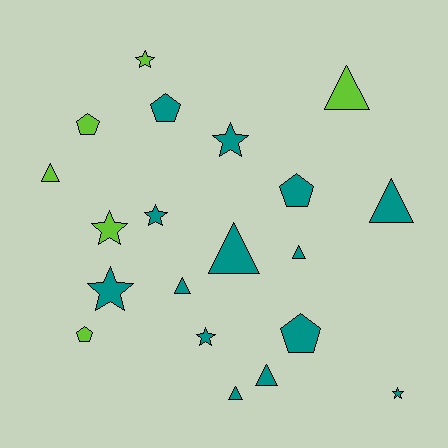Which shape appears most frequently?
Triangle, with 8 objects.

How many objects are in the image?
There are 20 objects.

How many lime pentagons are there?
There are 2 lime pentagons.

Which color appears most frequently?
Teal, with 14 objects.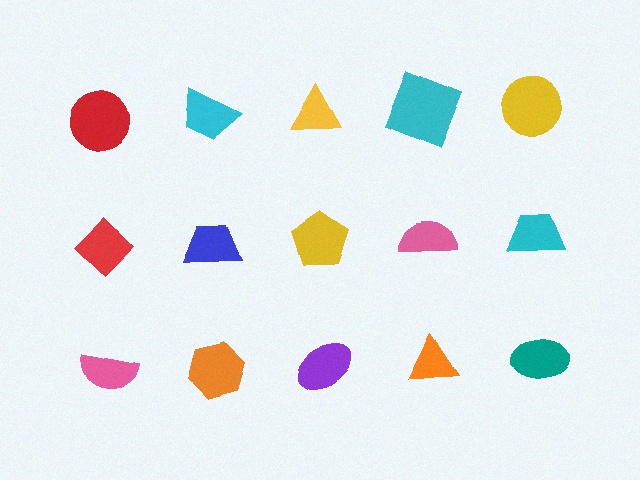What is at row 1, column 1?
A red circle.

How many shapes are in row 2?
5 shapes.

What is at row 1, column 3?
A yellow triangle.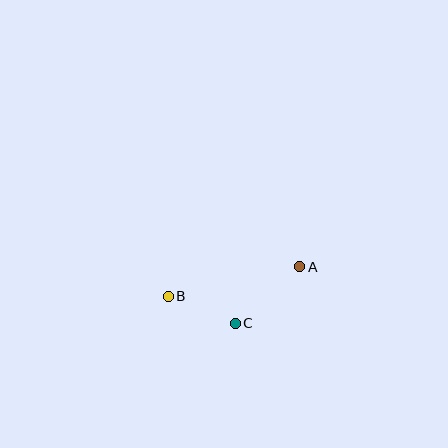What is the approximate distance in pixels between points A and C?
The distance between A and C is approximately 86 pixels.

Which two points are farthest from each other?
Points A and B are farthest from each other.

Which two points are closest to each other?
Points B and C are closest to each other.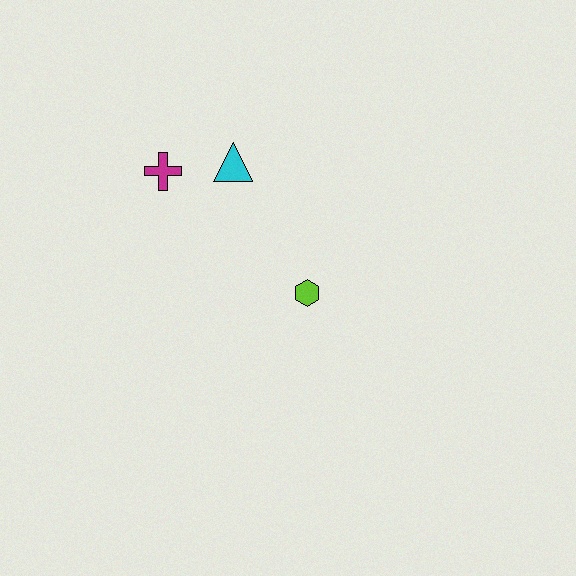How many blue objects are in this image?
There are no blue objects.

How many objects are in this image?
There are 3 objects.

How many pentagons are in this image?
There are no pentagons.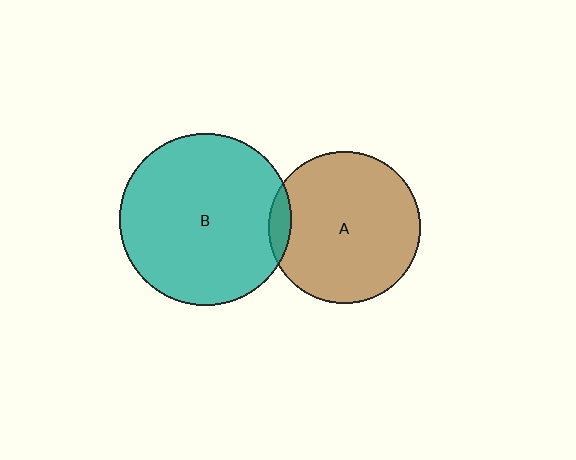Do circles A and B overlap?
Yes.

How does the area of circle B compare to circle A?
Approximately 1.3 times.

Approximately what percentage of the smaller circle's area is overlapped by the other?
Approximately 5%.